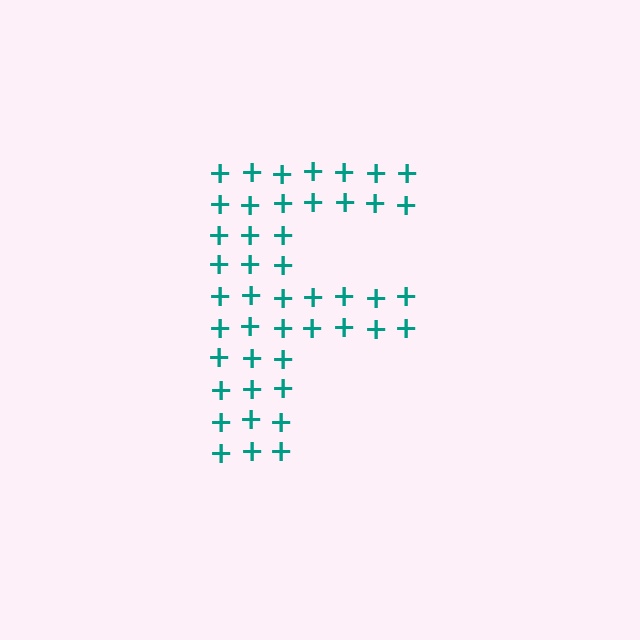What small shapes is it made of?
It is made of small plus signs.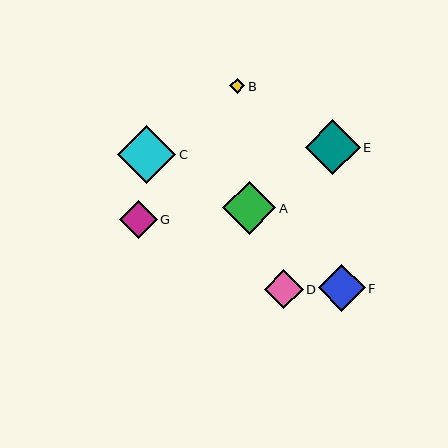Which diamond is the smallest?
Diamond B is the smallest with a size of approximately 15 pixels.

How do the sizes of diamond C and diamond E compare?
Diamond C and diamond E are approximately the same size.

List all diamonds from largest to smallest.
From largest to smallest: C, E, A, F, D, G, B.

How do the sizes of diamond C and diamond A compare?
Diamond C and diamond A are approximately the same size.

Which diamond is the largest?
Diamond C is the largest with a size of approximately 58 pixels.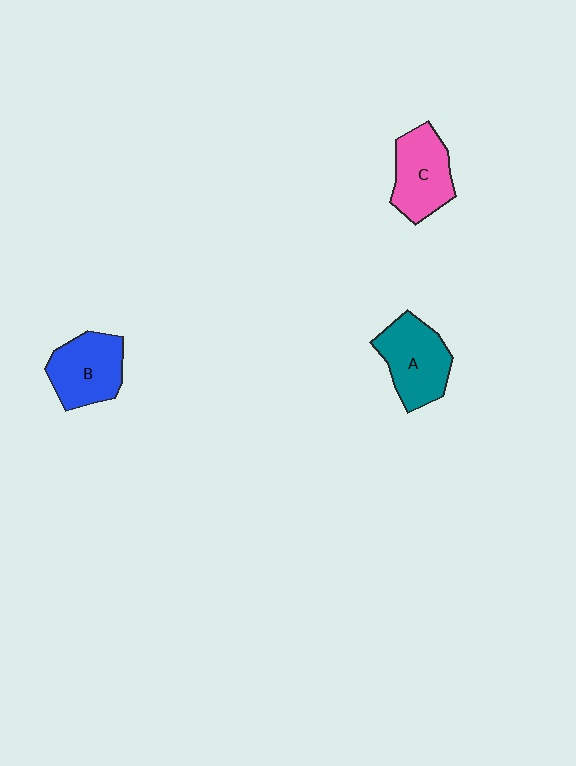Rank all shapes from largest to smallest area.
From largest to smallest: A (teal), B (blue), C (pink).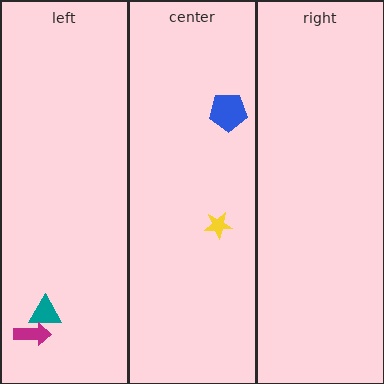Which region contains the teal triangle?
The left region.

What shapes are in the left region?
The teal triangle, the magenta arrow.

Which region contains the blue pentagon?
The center region.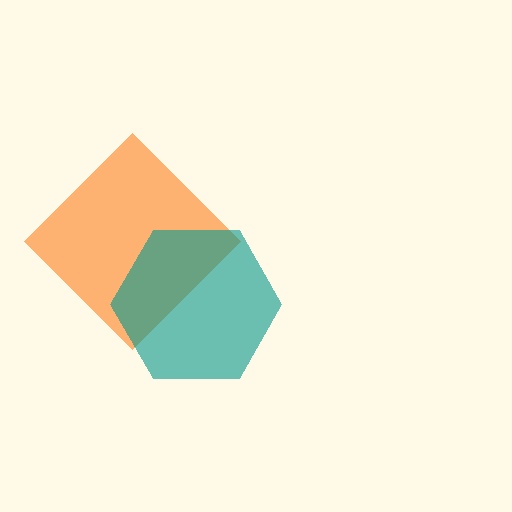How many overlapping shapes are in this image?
There are 2 overlapping shapes in the image.